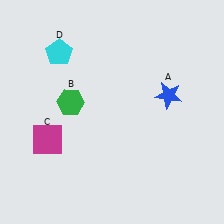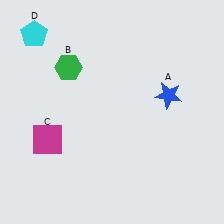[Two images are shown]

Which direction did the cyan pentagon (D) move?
The cyan pentagon (D) moved left.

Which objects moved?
The objects that moved are: the green hexagon (B), the cyan pentagon (D).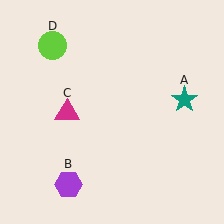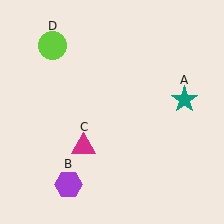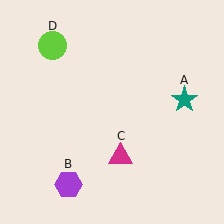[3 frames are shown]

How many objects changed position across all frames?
1 object changed position: magenta triangle (object C).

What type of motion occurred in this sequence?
The magenta triangle (object C) rotated counterclockwise around the center of the scene.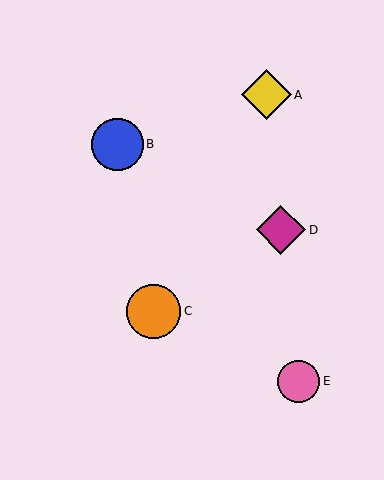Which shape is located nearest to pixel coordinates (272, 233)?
The magenta diamond (labeled D) at (281, 230) is nearest to that location.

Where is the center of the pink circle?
The center of the pink circle is at (299, 381).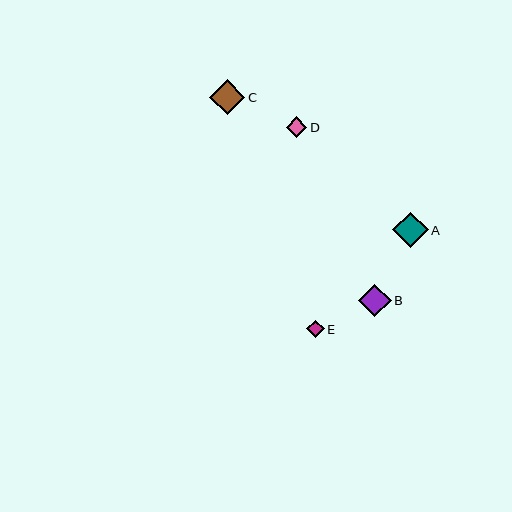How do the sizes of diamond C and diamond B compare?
Diamond C and diamond B are approximately the same size.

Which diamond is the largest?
Diamond A is the largest with a size of approximately 36 pixels.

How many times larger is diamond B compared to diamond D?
Diamond B is approximately 1.6 times the size of diamond D.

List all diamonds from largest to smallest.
From largest to smallest: A, C, B, D, E.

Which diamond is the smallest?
Diamond E is the smallest with a size of approximately 17 pixels.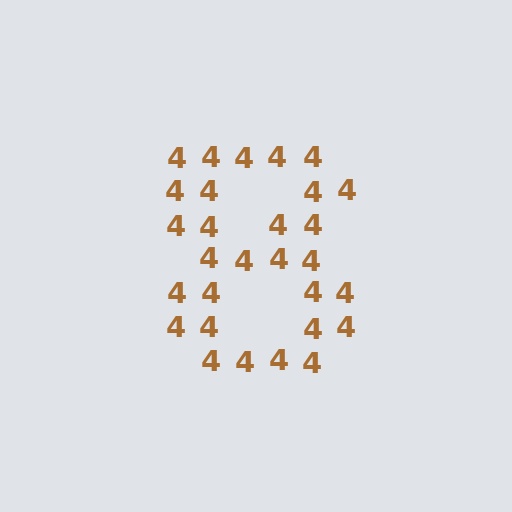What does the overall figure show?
The overall figure shows the digit 8.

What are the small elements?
The small elements are digit 4's.